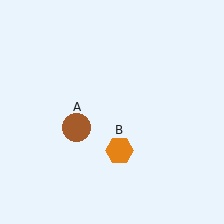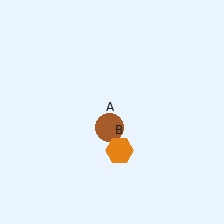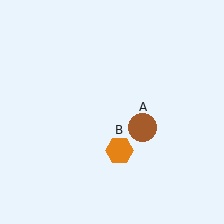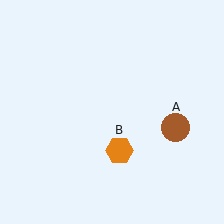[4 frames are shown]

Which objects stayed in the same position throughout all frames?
Orange hexagon (object B) remained stationary.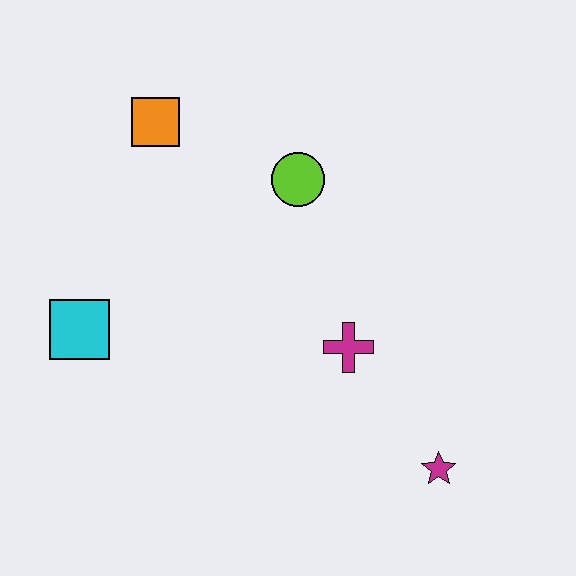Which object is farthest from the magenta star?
The orange square is farthest from the magenta star.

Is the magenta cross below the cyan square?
Yes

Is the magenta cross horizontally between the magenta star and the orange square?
Yes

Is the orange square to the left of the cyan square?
No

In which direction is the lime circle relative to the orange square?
The lime circle is to the right of the orange square.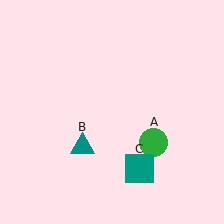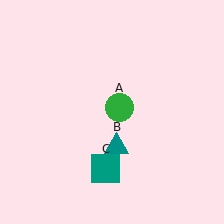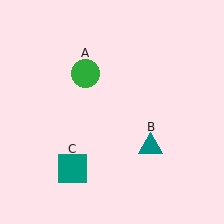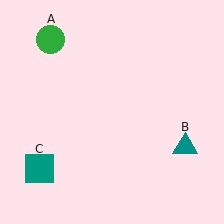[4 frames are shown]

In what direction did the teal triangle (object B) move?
The teal triangle (object B) moved right.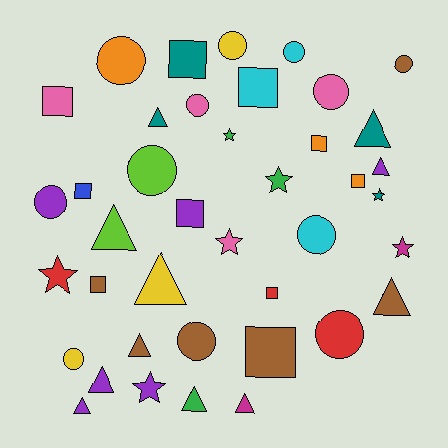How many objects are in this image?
There are 40 objects.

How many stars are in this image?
There are 7 stars.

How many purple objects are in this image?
There are 6 purple objects.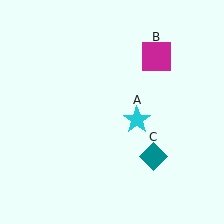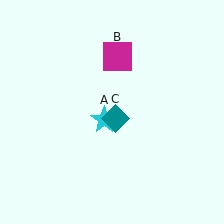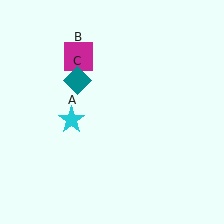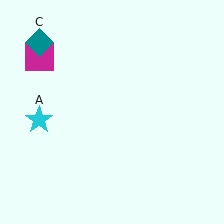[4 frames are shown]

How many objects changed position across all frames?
3 objects changed position: cyan star (object A), magenta square (object B), teal diamond (object C).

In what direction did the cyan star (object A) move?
The cyan star (object A) moved left.